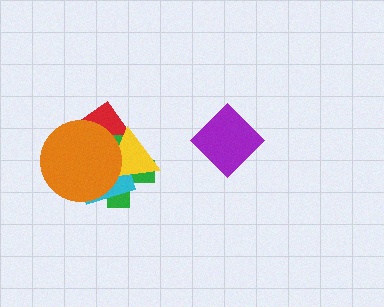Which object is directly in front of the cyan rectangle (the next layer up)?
The yellow triangle is directly in front of the cyan rectangle.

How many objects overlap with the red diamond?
4 objects overlap with the red diamond.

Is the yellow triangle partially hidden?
Yes, it is partially covered by another shape.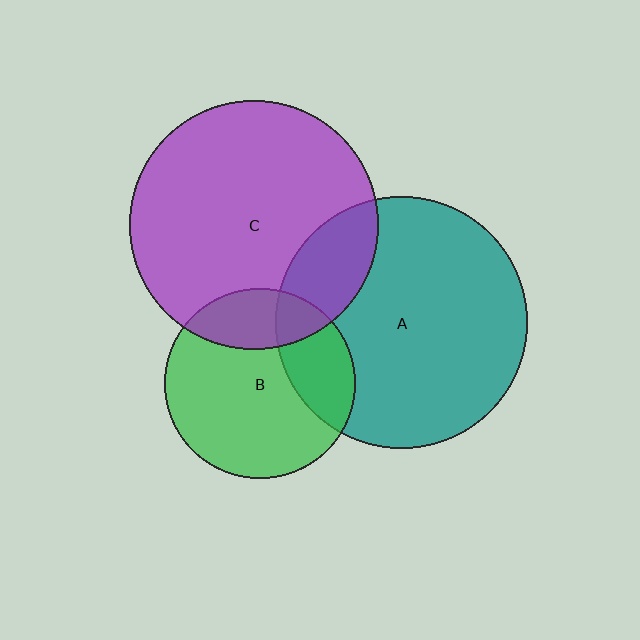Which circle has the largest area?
Circle A (teal).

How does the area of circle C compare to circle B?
Approximately 1.7 times.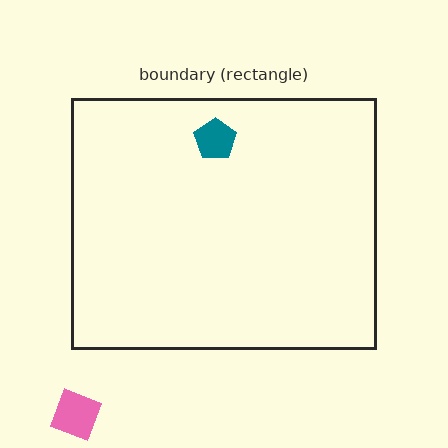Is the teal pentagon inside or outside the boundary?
Inside.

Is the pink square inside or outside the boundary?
Outside.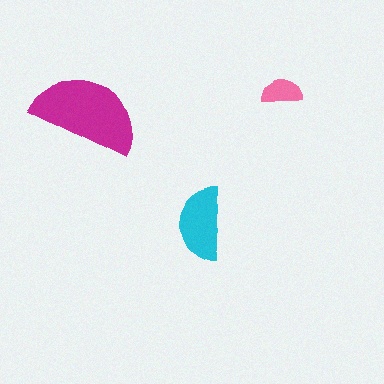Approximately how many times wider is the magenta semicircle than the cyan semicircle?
About 1.5 times wider.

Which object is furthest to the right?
The pink semicircle is rightmost.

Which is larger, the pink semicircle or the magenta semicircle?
The magenta one.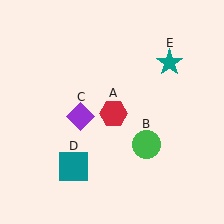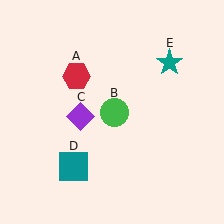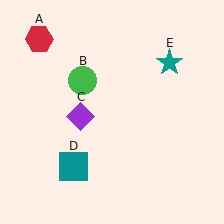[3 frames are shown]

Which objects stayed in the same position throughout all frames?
Purple diamond (object C) and teal square (object D) and teal star (object E) remained stationary.